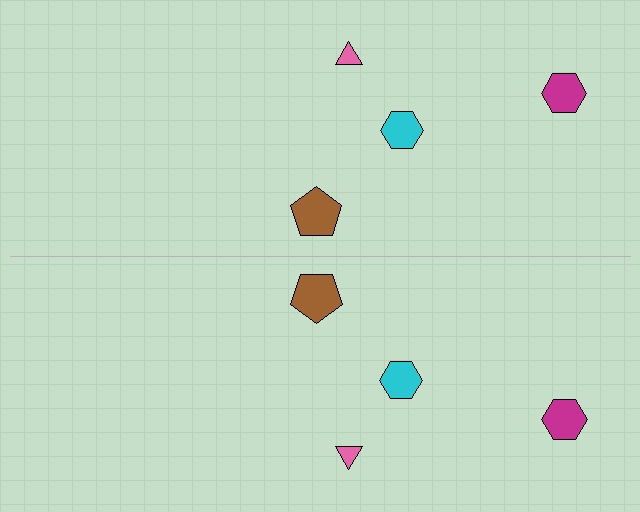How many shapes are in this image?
There are 8 shapes in this image.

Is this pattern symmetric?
Yes, this pattern has bilateral (reflection) symmetry.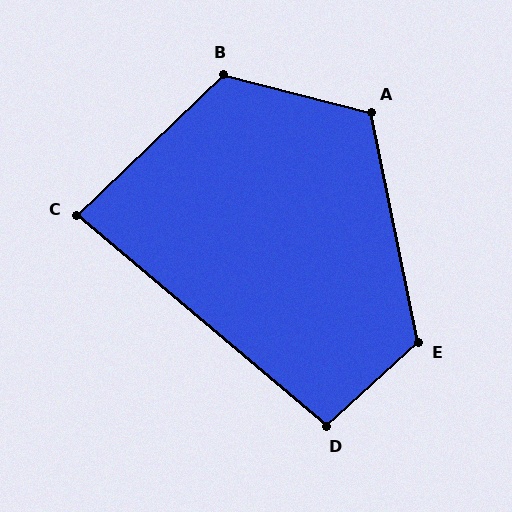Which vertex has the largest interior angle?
B, at approximately 122 degrees.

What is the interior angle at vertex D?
Approximately 98 degrees (obtuse).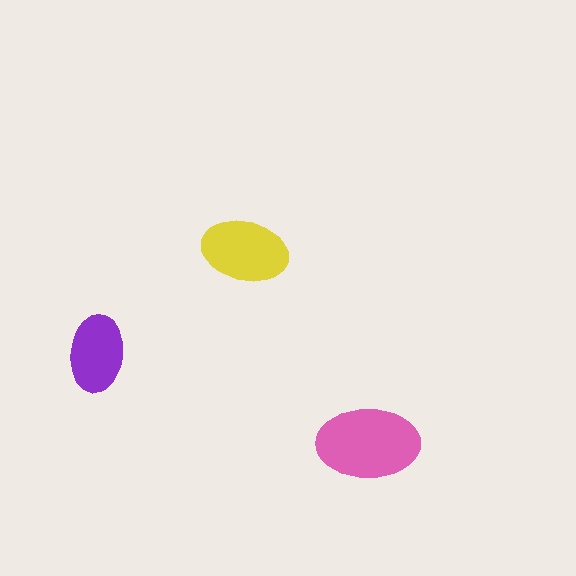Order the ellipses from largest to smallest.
the pink one, the yellow one, the purple one.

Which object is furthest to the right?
The pink ellipse is rightmost.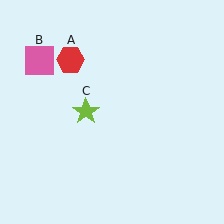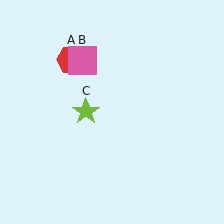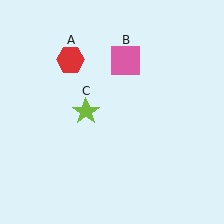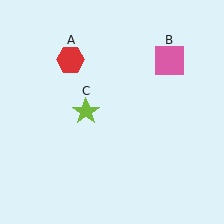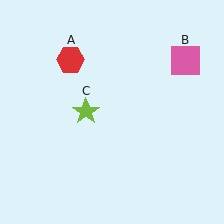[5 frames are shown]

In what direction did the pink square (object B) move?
The pink square (object B) moved right.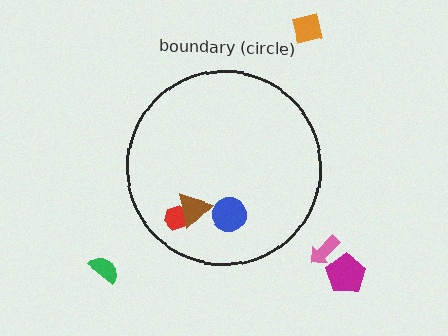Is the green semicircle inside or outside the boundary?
Outside.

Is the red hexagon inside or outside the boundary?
Inside.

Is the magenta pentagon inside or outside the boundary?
Outside.